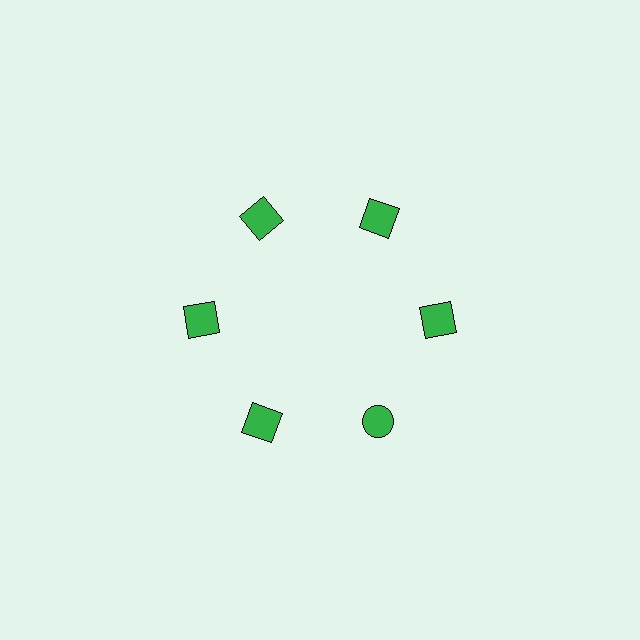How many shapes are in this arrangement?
There are 6 shapes arranged in a ring pattern.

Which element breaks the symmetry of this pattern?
The green circle at roughly the 5 o'clock position breaks the symmetry. All other shapes are green squares.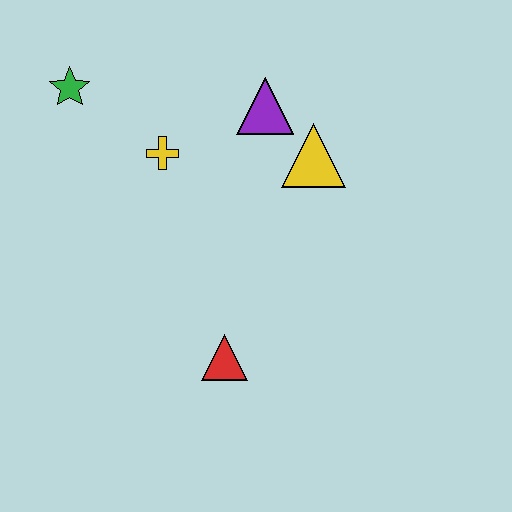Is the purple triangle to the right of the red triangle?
Yes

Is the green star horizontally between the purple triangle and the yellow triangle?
No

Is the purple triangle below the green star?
Yes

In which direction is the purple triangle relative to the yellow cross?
The purple triangle is to the right of the yellow cross.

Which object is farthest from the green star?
The red triangle is farthest from the green star.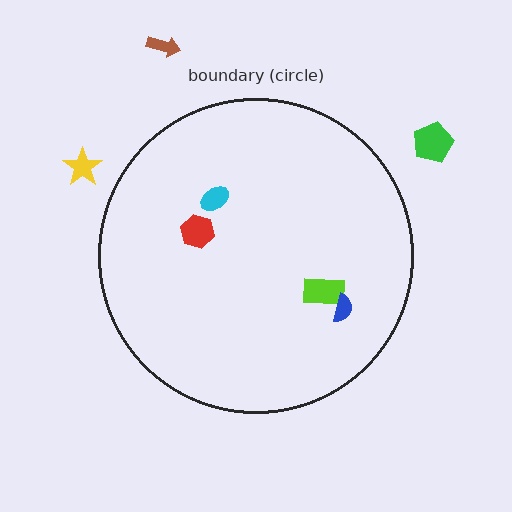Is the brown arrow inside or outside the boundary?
Outside.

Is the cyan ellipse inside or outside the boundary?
Inside.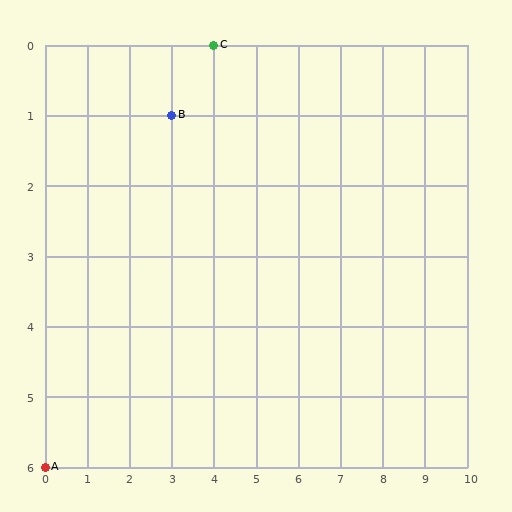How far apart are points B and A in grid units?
Points B and A are 3 columns and 5 rows apart (about 5.8 grid units diagonally).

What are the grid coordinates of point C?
Point C is at grid coordinates (4, 0).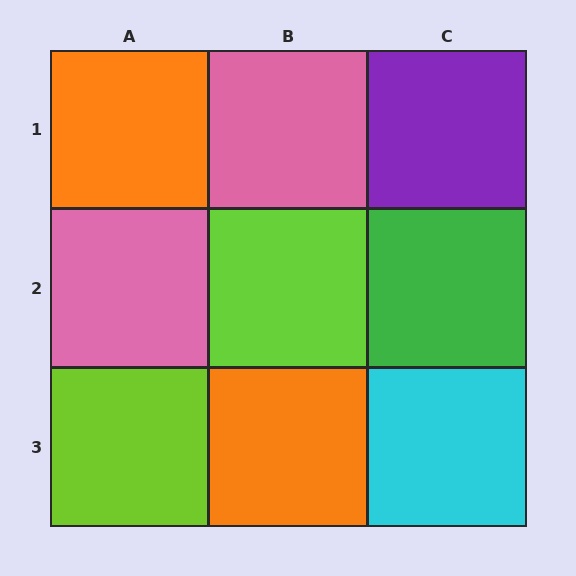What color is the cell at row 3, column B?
Orange.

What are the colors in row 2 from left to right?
Pink, lime, green.